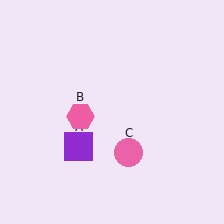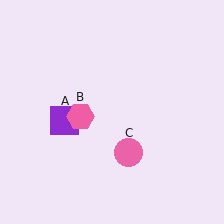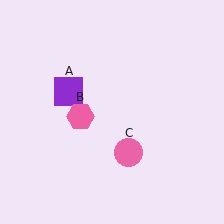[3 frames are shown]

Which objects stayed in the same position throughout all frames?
Pink hexagon (object B) and pink circle (object C) remained stationary.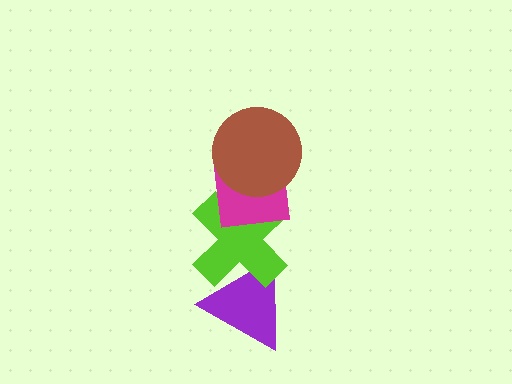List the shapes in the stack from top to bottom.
From top to bottom: the brown circle, the magenta square, the lime cross, the purple triangle.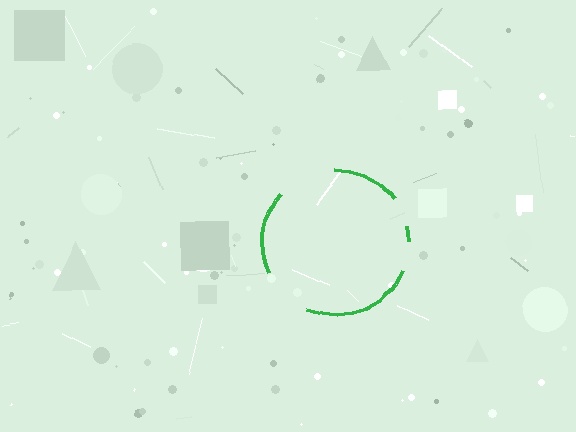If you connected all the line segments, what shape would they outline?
They would outline a circle.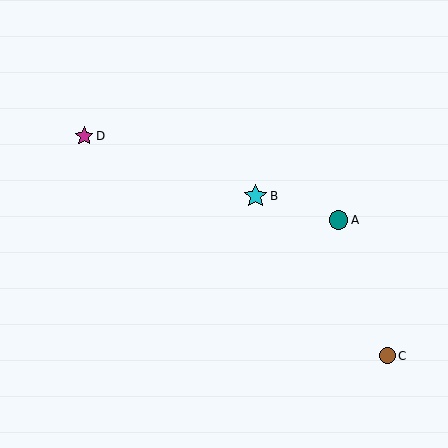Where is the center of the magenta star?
The center of the magenta star is at (84, 136).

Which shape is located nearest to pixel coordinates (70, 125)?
The magenta star (labeled D) at (84, 136) is nearest to that location.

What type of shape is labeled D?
Shape D is a magenta star.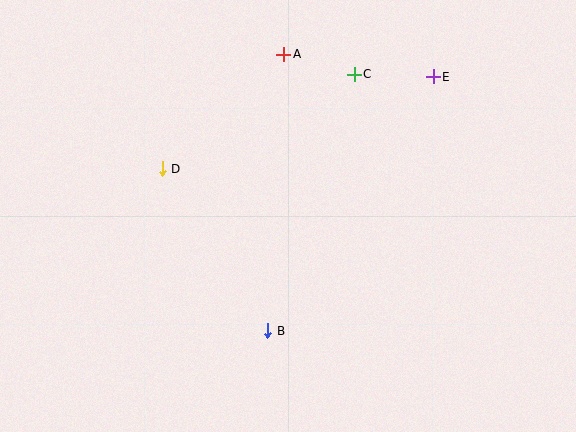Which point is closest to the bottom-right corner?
Point B is closest to the bottom-right corner.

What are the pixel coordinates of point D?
Point D is at (162, 169).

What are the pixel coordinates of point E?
Point E is at (433, 77).